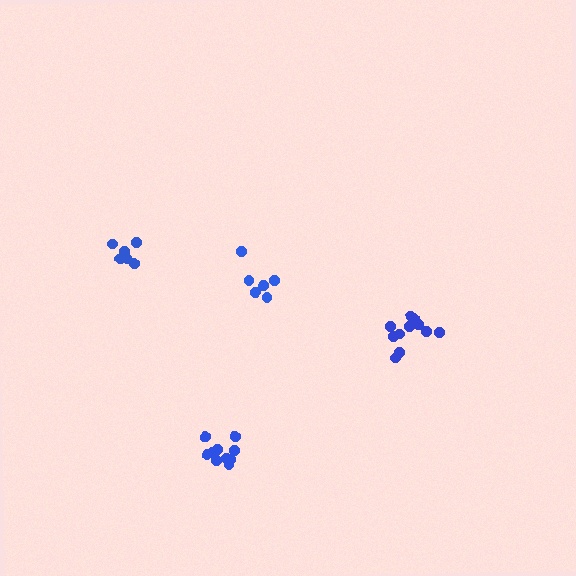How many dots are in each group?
Group 1: 6 dots, Group 2: 6 dots, Group 3: 12 dots, Group 4: 10 dots (34 total).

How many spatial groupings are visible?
There are 4 spatial groupings.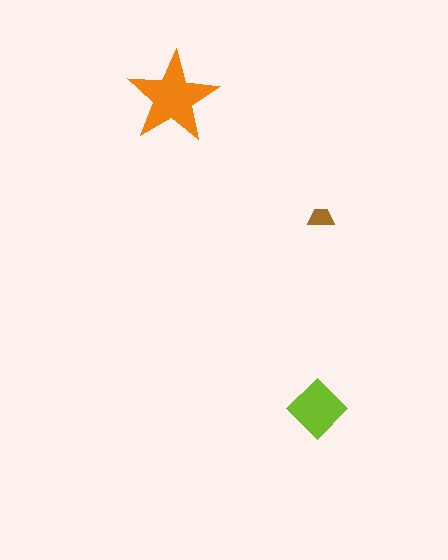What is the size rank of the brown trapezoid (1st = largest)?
3rd.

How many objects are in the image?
There are 3 objects in the image.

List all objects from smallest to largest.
The brown trapezoid, the lime diamond, the orange star.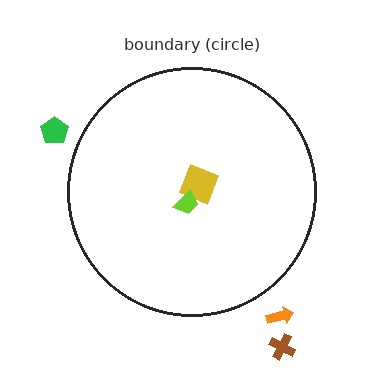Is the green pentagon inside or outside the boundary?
Outside.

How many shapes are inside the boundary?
2 inside, 3 outside.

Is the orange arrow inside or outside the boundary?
Outside.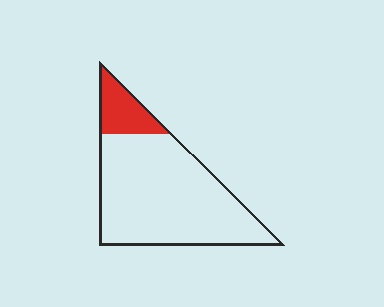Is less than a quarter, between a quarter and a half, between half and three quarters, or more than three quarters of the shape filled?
Less than a quarter.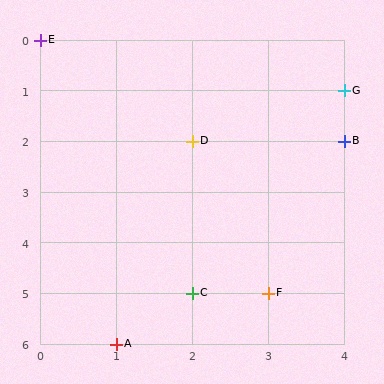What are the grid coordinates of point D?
Point D is at grid coordinates (2, 2).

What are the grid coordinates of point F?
Point F is at grid coordinates (3, 5).